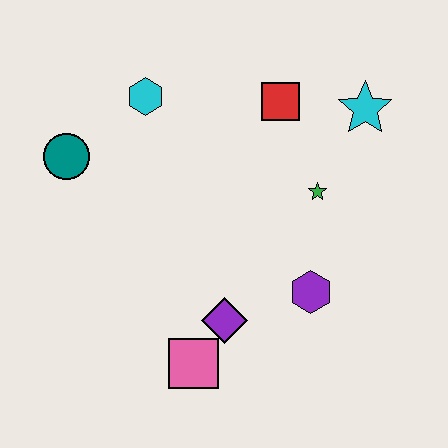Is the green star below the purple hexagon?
No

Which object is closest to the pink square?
The purple diamond is closest to the pink square.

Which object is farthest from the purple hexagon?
The teal circle is farthest from the purple hexagon.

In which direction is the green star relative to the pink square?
The green star is above the pink square.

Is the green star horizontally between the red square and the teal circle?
No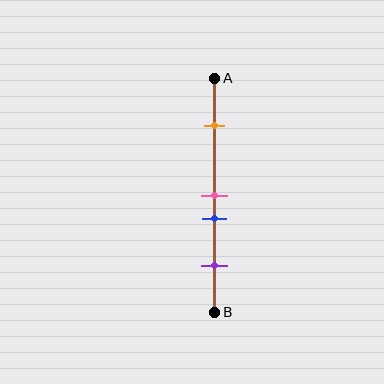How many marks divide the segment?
There are 4 marks dividing the segment.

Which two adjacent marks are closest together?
The pink and blue marks are the closest adjacent pair.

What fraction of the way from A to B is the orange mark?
The orange mark is approximately 20% (0.2) of the way from A to B.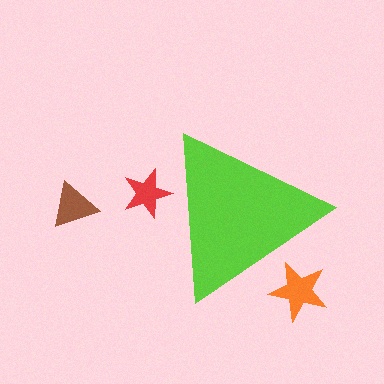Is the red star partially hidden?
Yes, the red star is partially hidden behind the lime triangle.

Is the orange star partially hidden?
Yes, the orange star is partially hidden behind the lime triangle.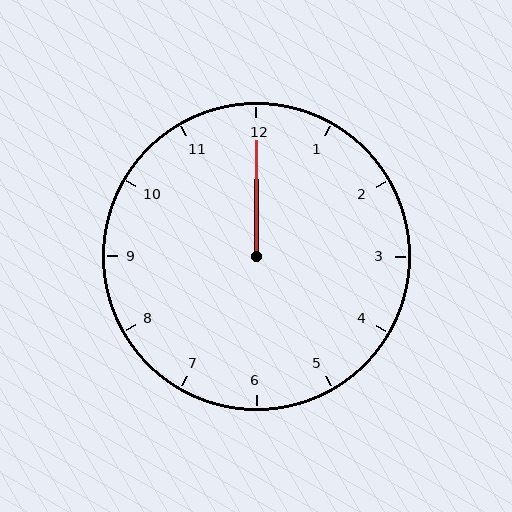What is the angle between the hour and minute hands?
Approximately 0 degrees.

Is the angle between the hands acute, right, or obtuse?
It is acute.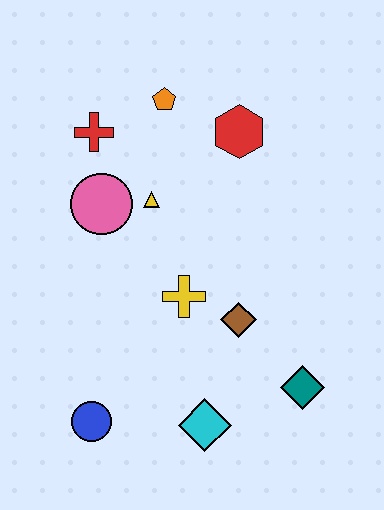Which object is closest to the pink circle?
The yellow triangle is closest to the pink circle.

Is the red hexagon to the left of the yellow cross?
No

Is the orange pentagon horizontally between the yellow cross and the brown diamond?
No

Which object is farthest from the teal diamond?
The red cross is farthest from the teal diamond.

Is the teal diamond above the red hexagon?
No